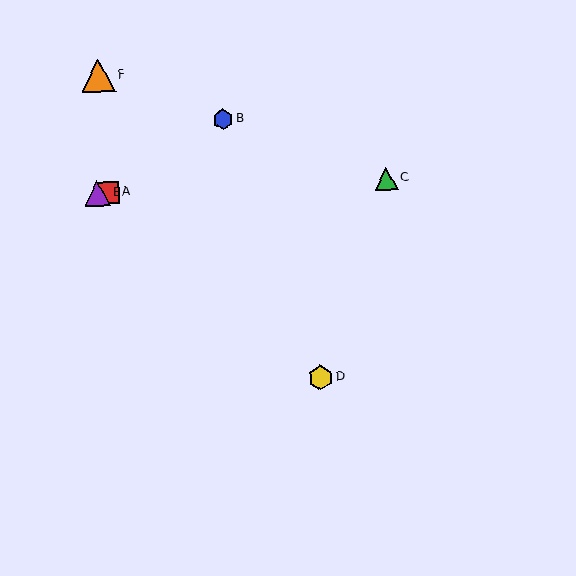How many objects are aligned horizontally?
3 objects (A, C, E) are aligned horizontally.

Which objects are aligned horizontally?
Objects A, C, E are aligned horizontally.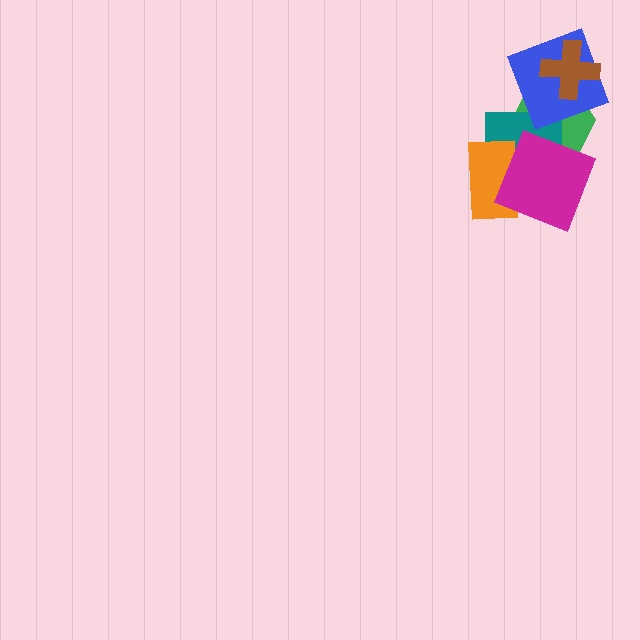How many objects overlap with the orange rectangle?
2 objects overlap with the orange rectangle.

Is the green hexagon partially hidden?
Yes, it is partially covered by another shape.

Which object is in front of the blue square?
The brown cross is in front of the blue square.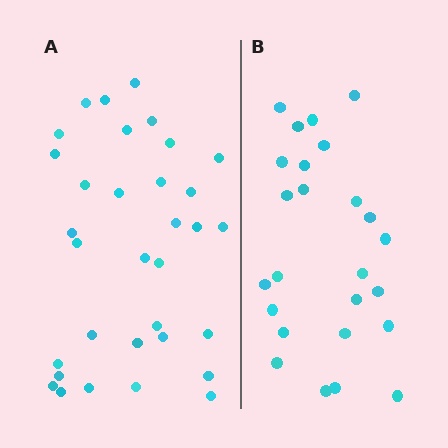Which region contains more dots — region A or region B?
Region A (the left region) has more dots.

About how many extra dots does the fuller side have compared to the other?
Region A has roughly 8 or so more dots than region B.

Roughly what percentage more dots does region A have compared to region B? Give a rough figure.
About 30% more.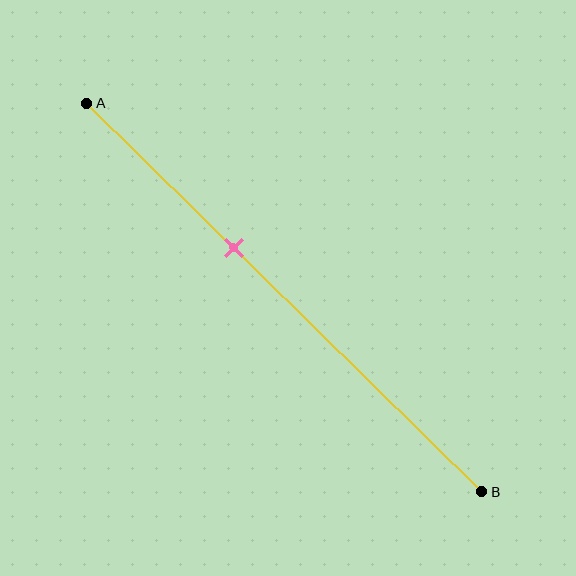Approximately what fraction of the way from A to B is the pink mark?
The pink mark is approximately 35% of the way from A to B.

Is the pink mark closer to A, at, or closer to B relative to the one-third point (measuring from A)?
The pink mark is closer to point B than the one-third point of segment AB.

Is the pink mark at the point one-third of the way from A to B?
No, the mark is at about 35% from A, not at the 33% one-third point.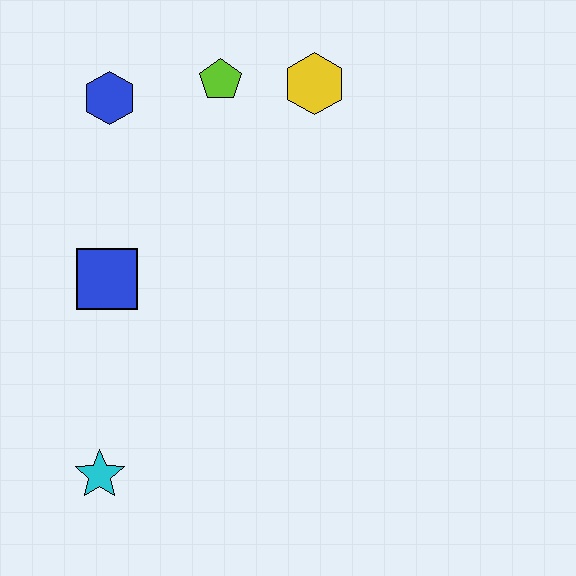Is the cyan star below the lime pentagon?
Yes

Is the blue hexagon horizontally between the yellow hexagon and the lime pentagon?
No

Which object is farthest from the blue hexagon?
The cyan star is farthest from the blue hexagon.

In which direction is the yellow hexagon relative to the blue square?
The yellow hexagon is to the right of the blue square.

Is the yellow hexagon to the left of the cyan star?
No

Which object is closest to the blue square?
The blue hexagon is closest to the blue square.